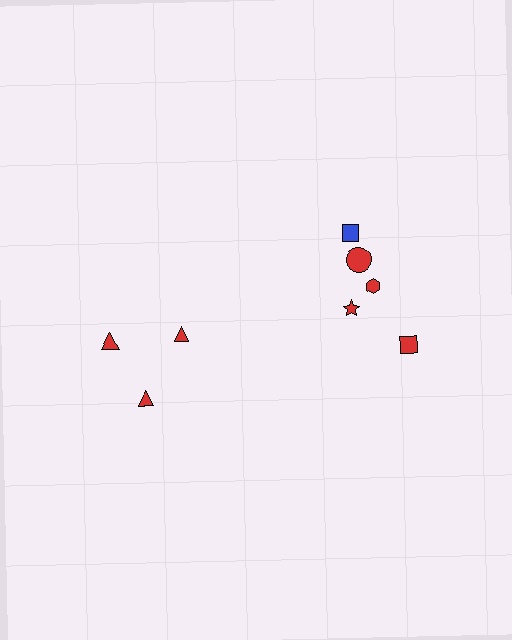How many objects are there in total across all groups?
There are 8 objects.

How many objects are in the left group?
There are 3 objects.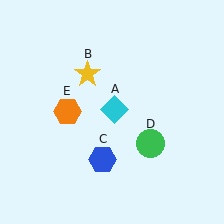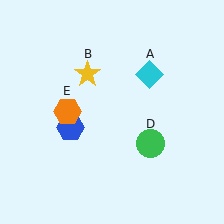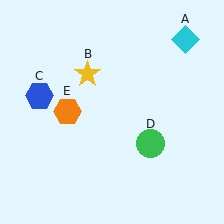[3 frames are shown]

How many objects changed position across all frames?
2 objects changed position: cyan diamond (object A), blue hexagon (object C).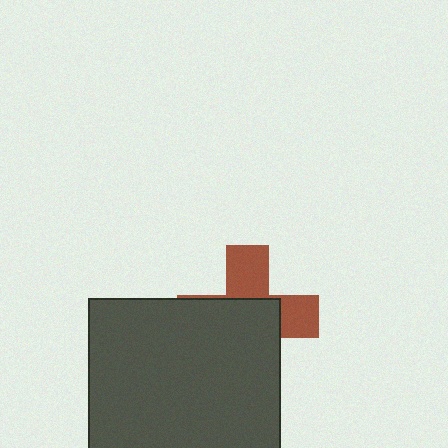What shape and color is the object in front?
The object in front is a dark gray square.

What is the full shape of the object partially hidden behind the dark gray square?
The partially hidden object is a brown cross.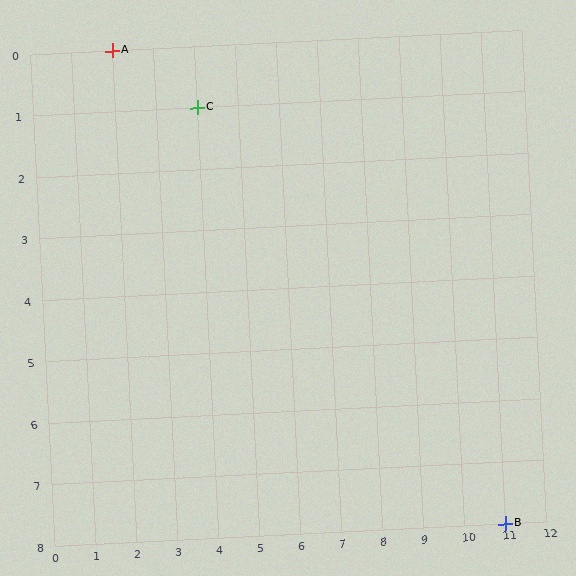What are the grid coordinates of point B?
Point B is at grid coordinates (11, 8).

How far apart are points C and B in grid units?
Points C and B are 7 columns and 7 rows apart (about 9.9 grid units diagonally).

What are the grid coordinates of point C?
Point C is at grid coordinates (4, 1).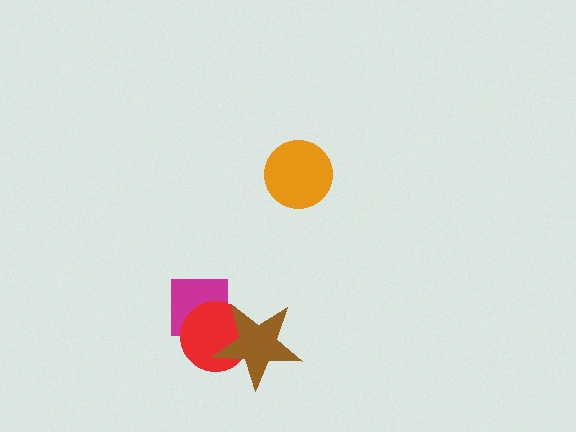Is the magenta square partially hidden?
Yes, it is partially covered by another shape.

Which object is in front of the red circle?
The brown star is in front of the red circle.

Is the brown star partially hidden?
No, no other shape covers it.